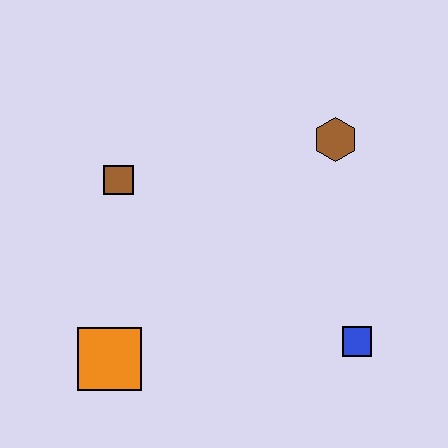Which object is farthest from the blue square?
The brown square is farthest from the blue square.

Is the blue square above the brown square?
No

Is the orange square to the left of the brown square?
Yes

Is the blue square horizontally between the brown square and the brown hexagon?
No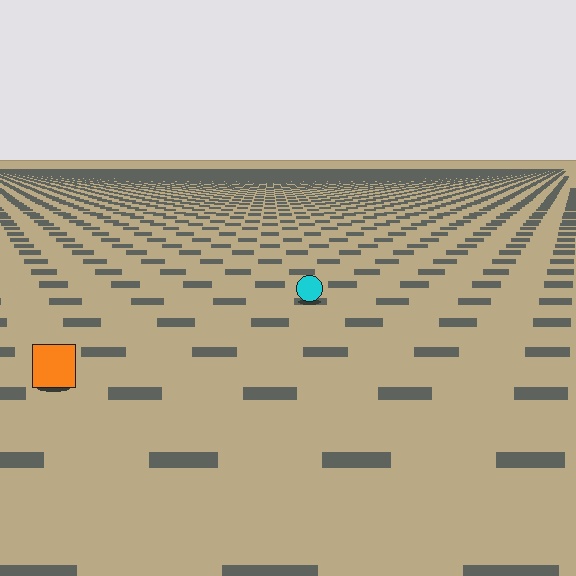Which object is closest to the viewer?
The orange square is closest. The texture marks near it are larger and more spread out.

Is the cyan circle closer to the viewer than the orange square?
No. The orange square is closer — you can tell from the texture gradient: the ground texture is coarser near it.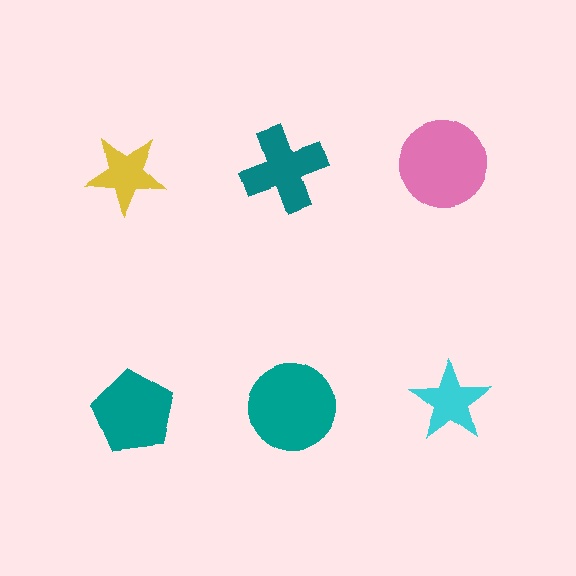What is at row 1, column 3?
A pink circle.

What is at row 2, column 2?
A teal circle.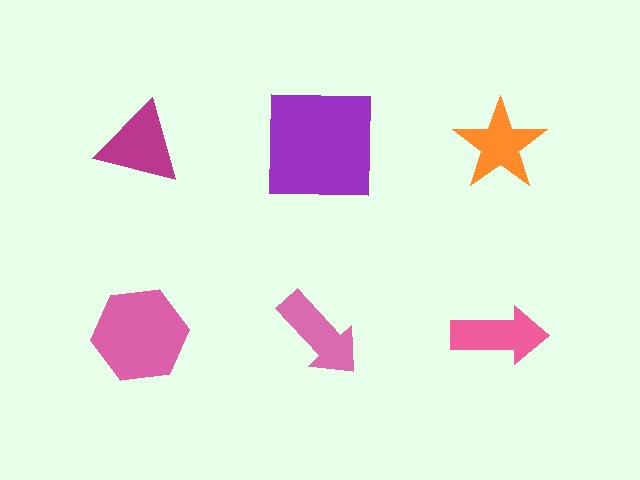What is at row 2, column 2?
A pink arrow.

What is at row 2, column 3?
A pink arrow.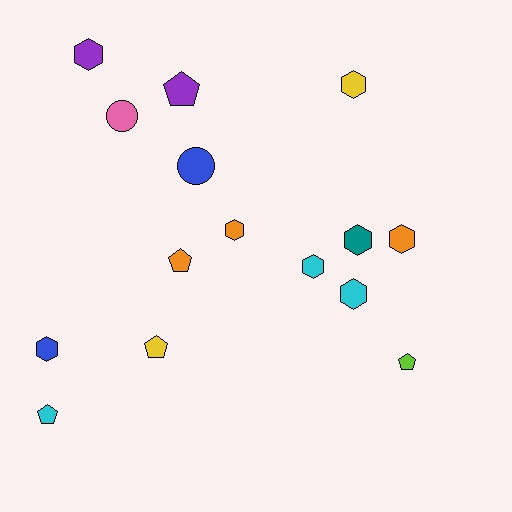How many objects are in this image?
There are 15 objects.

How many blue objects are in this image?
There are 2 blue objects.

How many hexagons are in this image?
There are 8 hexagons.